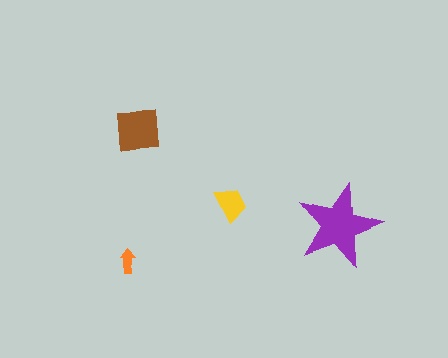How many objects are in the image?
There are 4 objects in the image.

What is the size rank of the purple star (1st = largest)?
1st.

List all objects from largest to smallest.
The purple star, the brown square, the yellow trapezoid, the orange arrow.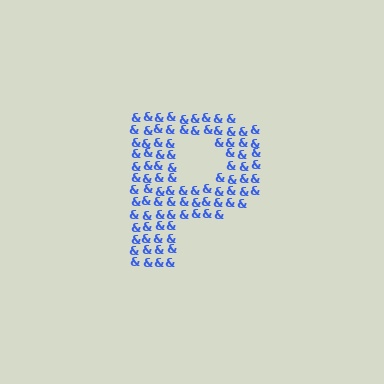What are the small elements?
The small elements are ampersands.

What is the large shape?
The large shape is the letter P.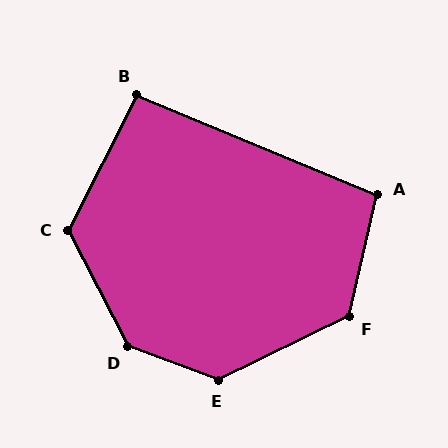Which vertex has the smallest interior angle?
B, at approximately 94 degrees.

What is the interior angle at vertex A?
Approximately 100 degrees (obtuse).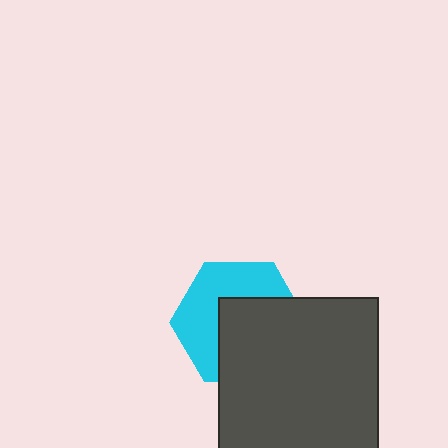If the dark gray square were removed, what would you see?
You would see the complete cyan hexagon.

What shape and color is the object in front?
The object in front is a dark gray square.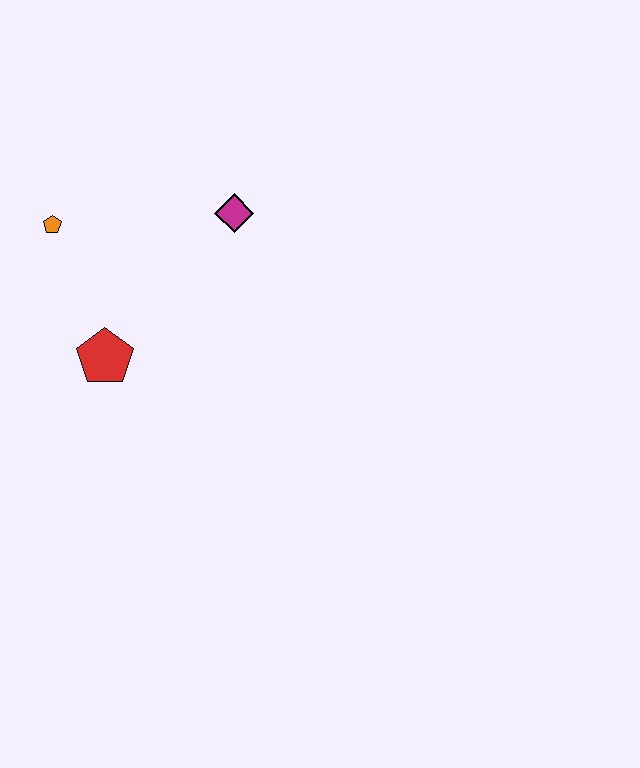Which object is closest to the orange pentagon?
The red pentagon is closest to the orange pentagon.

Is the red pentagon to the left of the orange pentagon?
No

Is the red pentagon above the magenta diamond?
No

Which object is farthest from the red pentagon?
The magenta diamond is farthest from the red pentagon.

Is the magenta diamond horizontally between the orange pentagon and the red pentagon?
No